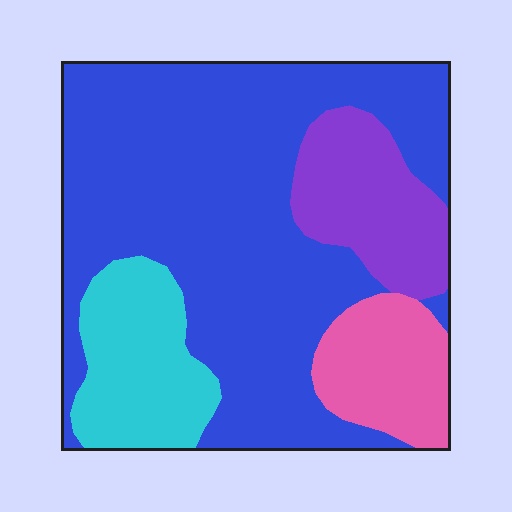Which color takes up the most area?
Blue, at roughly 60%.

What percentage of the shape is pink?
Pink takes up less than a quarter of the shape.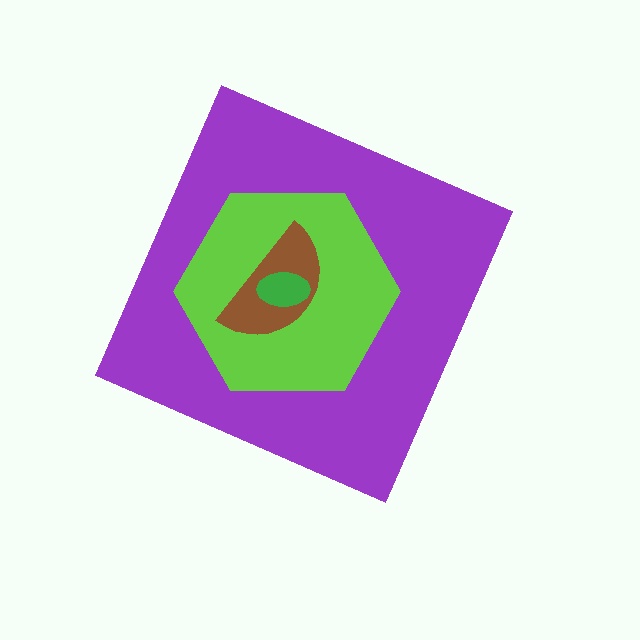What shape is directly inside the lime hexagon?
The brown semicircle.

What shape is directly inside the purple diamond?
The lime hexagon.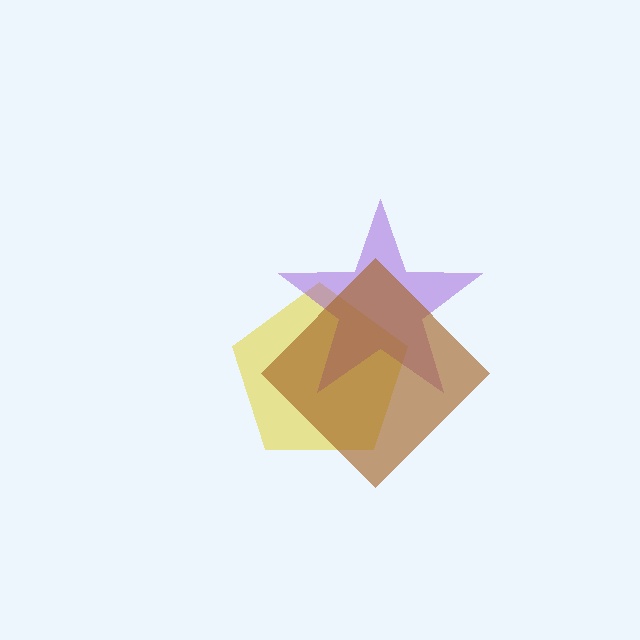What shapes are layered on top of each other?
The layered shapes are: a yellow pentagon, a purple star, a brown diamond.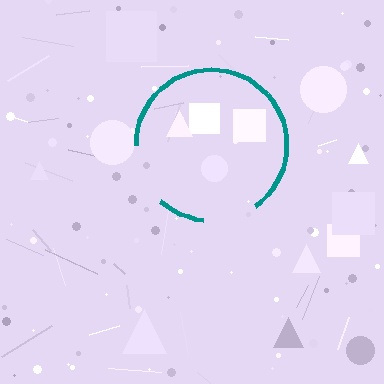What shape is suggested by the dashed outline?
The dashed outline suggests a circle.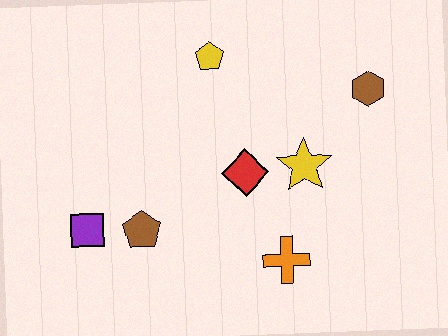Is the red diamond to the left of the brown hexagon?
Yes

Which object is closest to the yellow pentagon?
The red diamond is closest to the yellow pentagon.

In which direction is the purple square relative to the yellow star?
The purple square is to the left of the yellow star.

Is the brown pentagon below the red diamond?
Yes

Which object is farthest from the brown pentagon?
The brown hexagon is farthest from the brown pentagon.